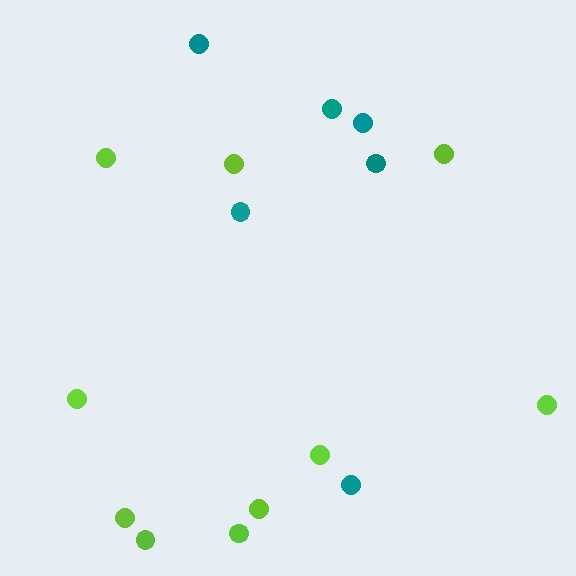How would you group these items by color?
There are 2 groups: one group of teal circles (6) and one group of lime circles (10).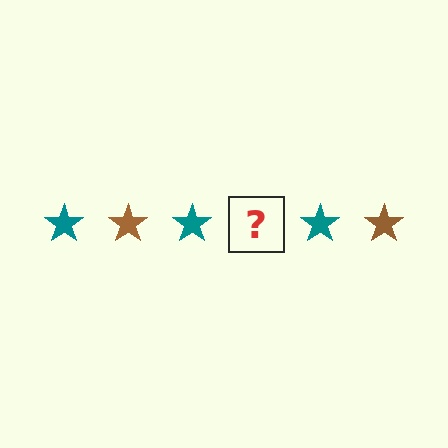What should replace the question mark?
The question mark should be replaced with a brown star.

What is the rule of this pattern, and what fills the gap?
The rule is that the pattern cycles through teal, brown stars. The gap should be filled with a brown star.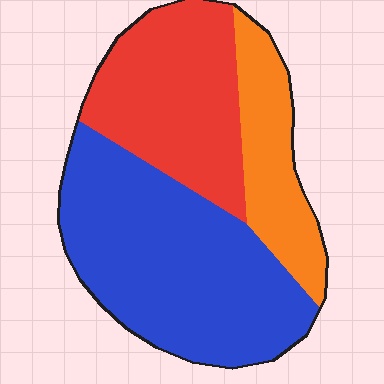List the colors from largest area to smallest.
From largest to smallest: blue, red, orange.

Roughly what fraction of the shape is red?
Red takes up about one third (1/3) of the shape.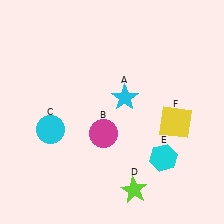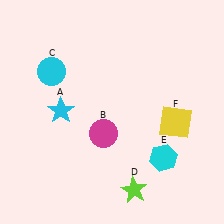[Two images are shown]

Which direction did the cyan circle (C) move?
The cyan circle (C) moved up.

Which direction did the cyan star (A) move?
The cyan star (A) moved left.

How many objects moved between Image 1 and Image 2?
2 objects moved between the two images.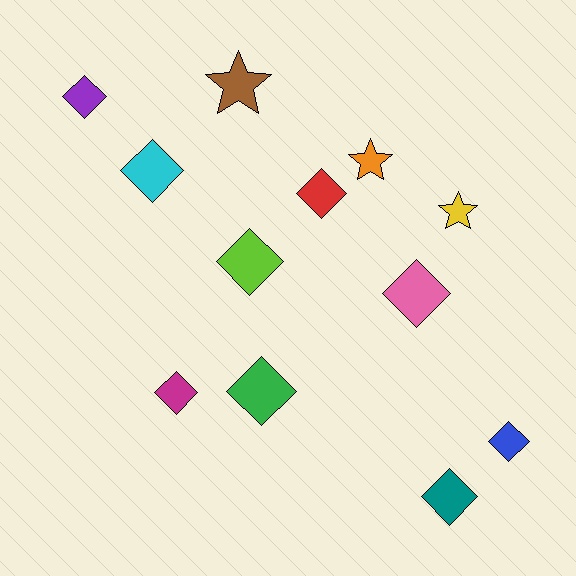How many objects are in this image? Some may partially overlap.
There are 12 objects.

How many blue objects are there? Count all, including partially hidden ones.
There is 1 blue object.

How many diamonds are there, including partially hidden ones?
There are 9 diamonds.